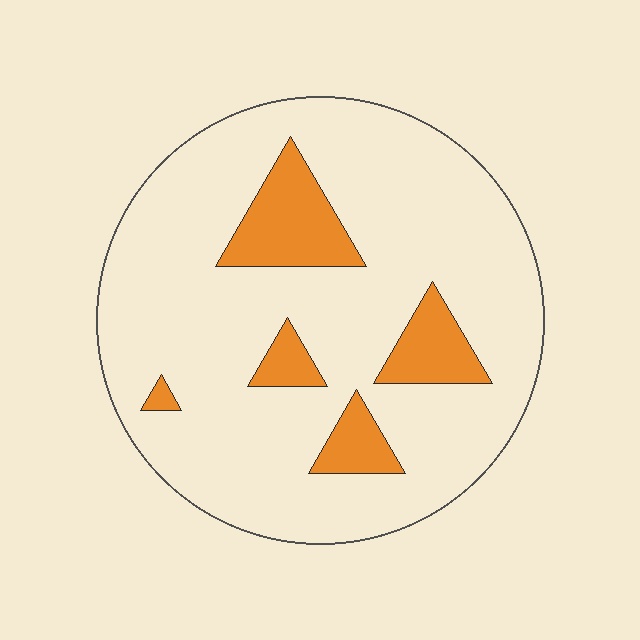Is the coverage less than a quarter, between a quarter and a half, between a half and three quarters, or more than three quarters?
Less than a quarter.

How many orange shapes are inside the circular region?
5.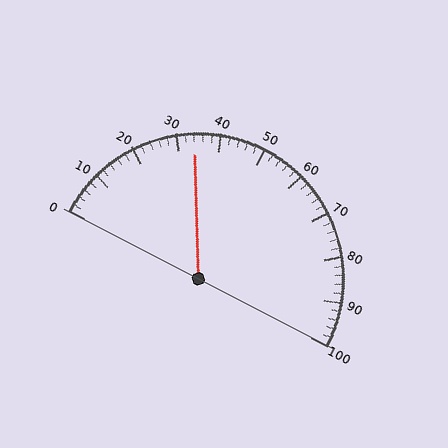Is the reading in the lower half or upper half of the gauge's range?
The reading is in the lower half of the range (0 to 100).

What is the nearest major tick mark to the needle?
The nearest major tick mark is 30.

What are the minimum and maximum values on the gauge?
The gauge ranges from 0 to 100.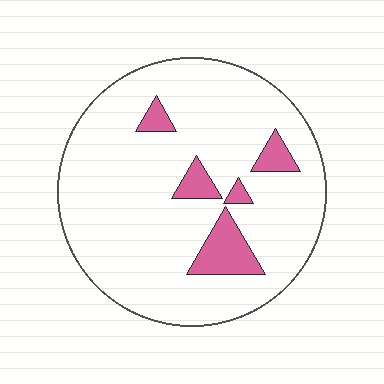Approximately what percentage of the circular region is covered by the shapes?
Approximately 10%.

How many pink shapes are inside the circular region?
5.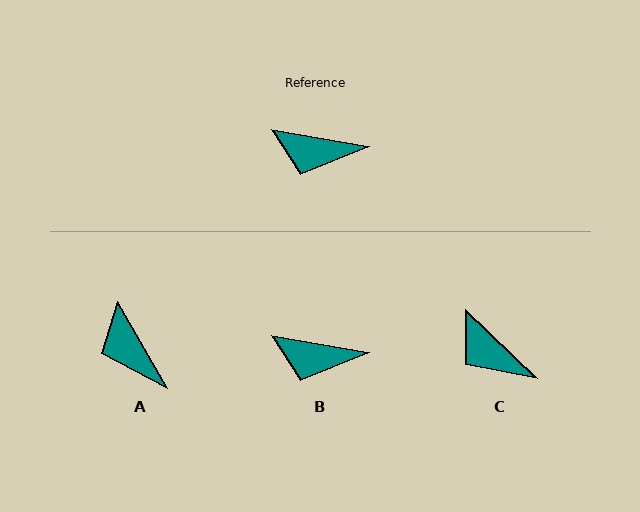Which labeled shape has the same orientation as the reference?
B.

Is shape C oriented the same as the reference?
No, it is off by about 34 degrees.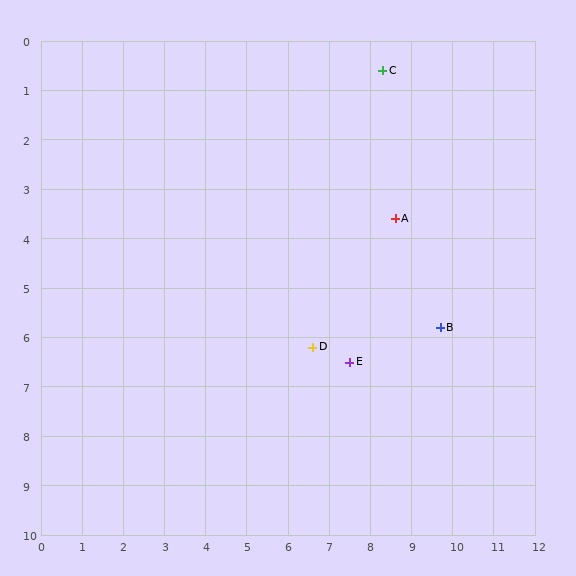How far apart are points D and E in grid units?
Points D and E are about 0.9 grid units apart.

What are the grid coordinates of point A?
Point A is at approximately (8.6, 3.6).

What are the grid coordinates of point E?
Point E is at approximately (7.5, 6.5).